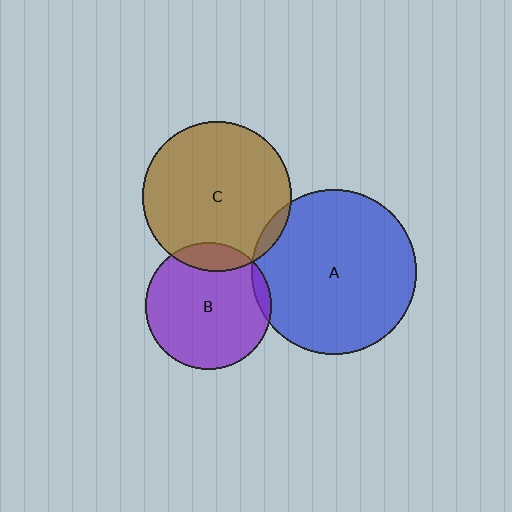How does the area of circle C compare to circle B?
Approximately 1.4 times.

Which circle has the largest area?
Circle A (blue).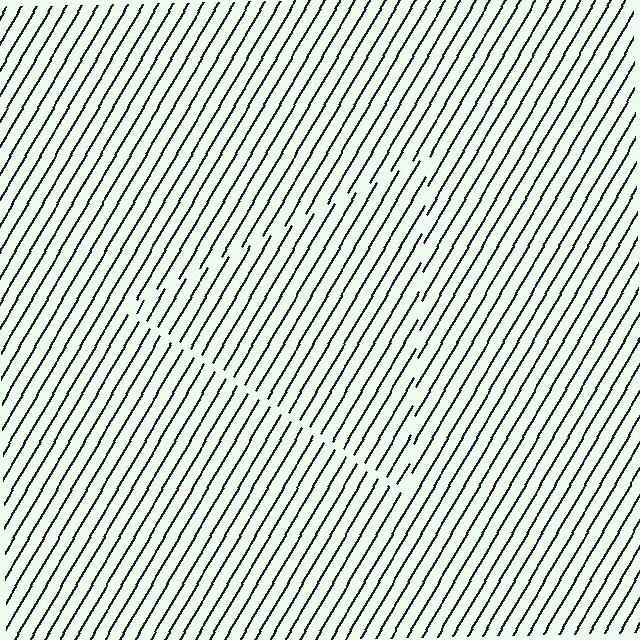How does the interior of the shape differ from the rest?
The interior of the shape contains the same grating, shifted by half a period — the contour is defined by the phase discontinuity where line-ends from the inner and outer gratings abut.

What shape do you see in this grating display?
An illusory triangle. The interior of the shape contains the same grating, shifted by half a period — the contour is defined by the phase discontinuity where line-ends from the inner and outer gratings abut.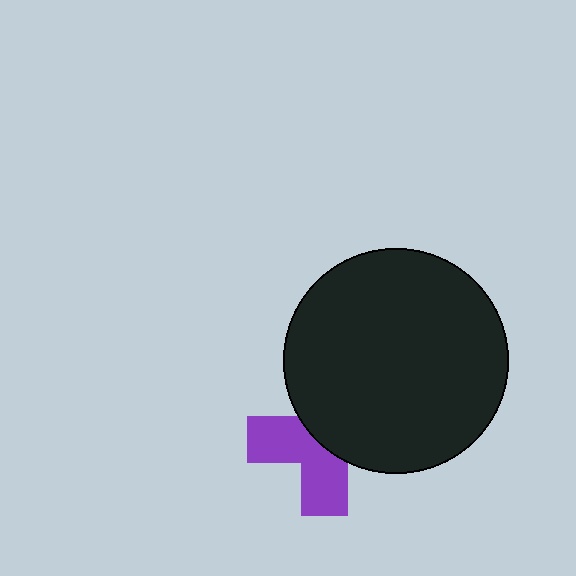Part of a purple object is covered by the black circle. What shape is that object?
It is a cross.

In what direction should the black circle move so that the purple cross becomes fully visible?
The black circle should move toward the upper-right. That is the shortest direction to clear the overlap and leave the purple cross fully visible.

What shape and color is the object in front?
The object in front is a black circle.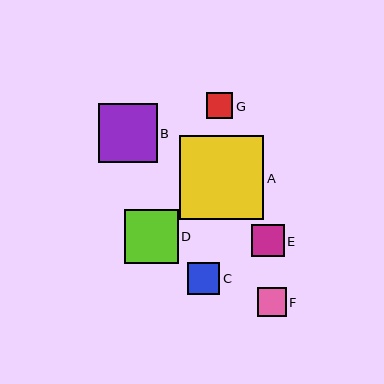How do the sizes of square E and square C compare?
Square E and square C are approximately the same size.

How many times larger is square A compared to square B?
Square A is approximately 1.4 times the size of square B.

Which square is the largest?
Square A is the largest with a size of approximately 84 pixels.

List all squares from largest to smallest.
From largest to smallest: A, B, D, E, C, F, G.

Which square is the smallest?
Square G is the smallest with a size of approximately 26 pixels.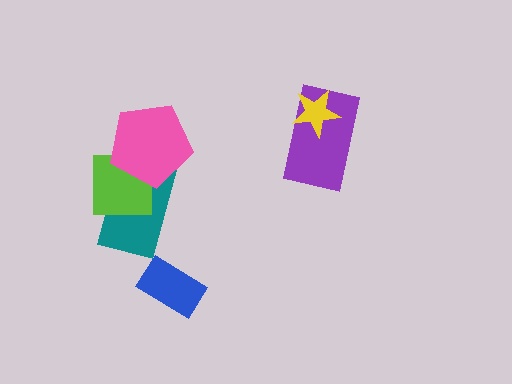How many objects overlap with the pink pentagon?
2 objects overlap with the pink pentagon.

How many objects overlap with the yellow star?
1 object overlaps with the yellow star.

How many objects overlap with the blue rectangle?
0 objects overlap with the blue rectangle.